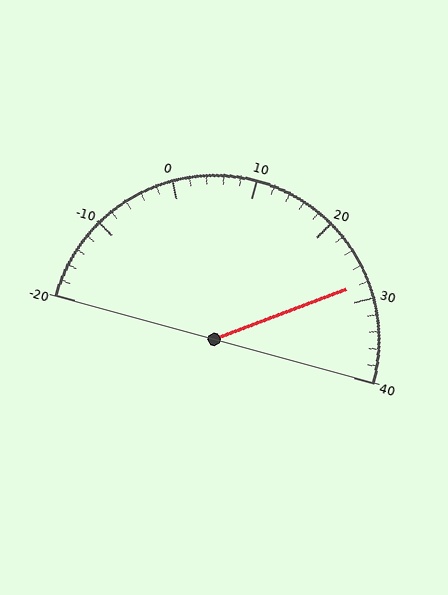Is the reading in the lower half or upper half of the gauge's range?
The reading is in the upper half of the range (-20 to 40).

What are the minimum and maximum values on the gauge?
The gauge ranges from -20 to 40.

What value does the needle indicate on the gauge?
The needle indicates approximately 28.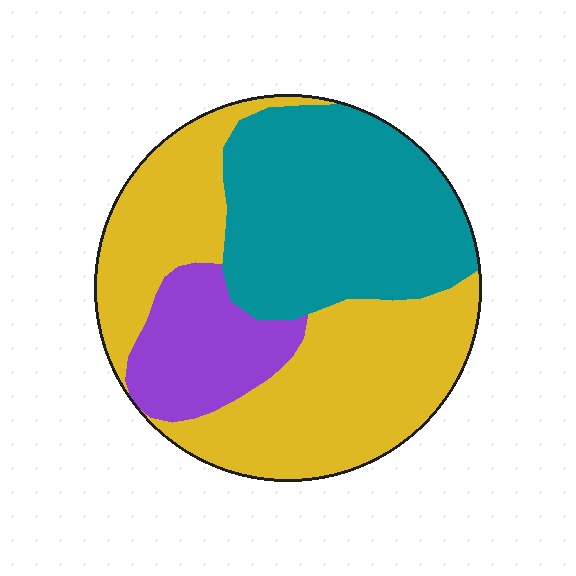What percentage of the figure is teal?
Teal takes up between a third and a half of the figure.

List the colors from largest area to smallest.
From largest to smallest: yellow, teal, purple.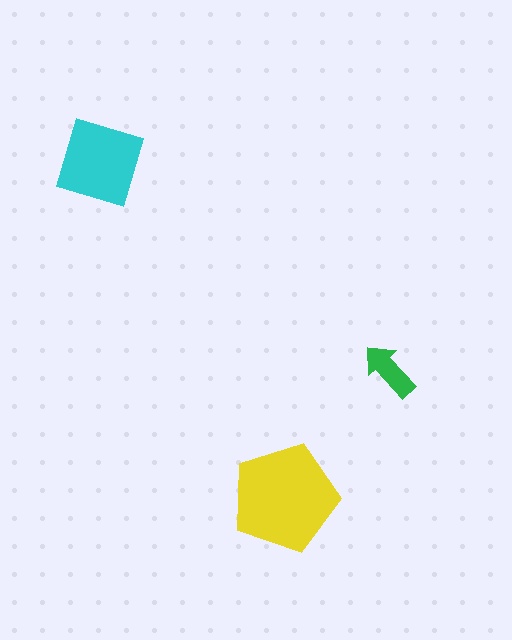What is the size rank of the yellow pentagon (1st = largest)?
1st.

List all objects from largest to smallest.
The yellow pentagon, the cyan square, the green arrow.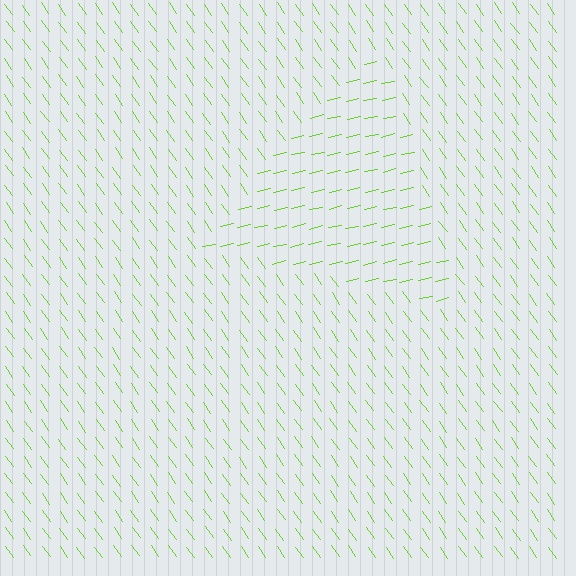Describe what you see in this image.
The image is filled with small lime line segments. A triangle region in the image has lines oriented differently from the surrounding lines, creating a visible texture boundary.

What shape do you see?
I see a triangle.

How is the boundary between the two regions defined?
The boundary is defined purely by a change in line orientation (approximately 67 degrees difference). All lines are the same color and thickness.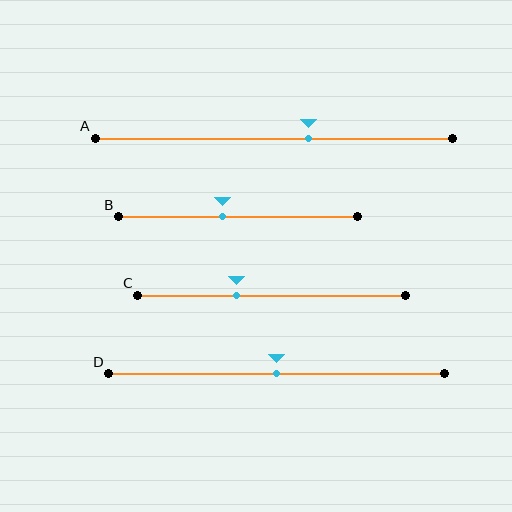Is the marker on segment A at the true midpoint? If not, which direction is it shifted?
No, the marker on segment A is shifted to the right by about 10% of the segment length.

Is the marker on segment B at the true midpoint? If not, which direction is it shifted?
No, the marker on segment B is shifted to the left by about 6% of the segment length.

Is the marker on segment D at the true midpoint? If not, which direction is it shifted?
Yes, the marker on segment D is at the true midpoint.